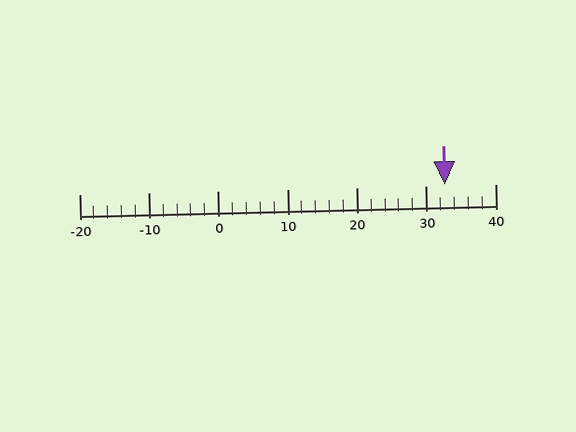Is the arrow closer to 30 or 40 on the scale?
The arrow is closer to 30.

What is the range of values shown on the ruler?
The ruler shows values from -20 to 40.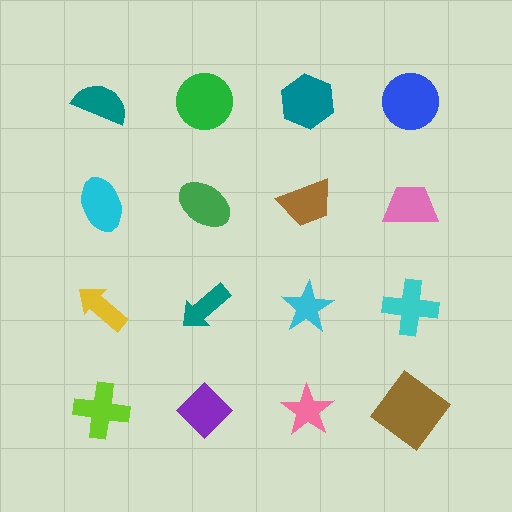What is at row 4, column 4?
A brown diamond.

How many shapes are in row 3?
4 shapes.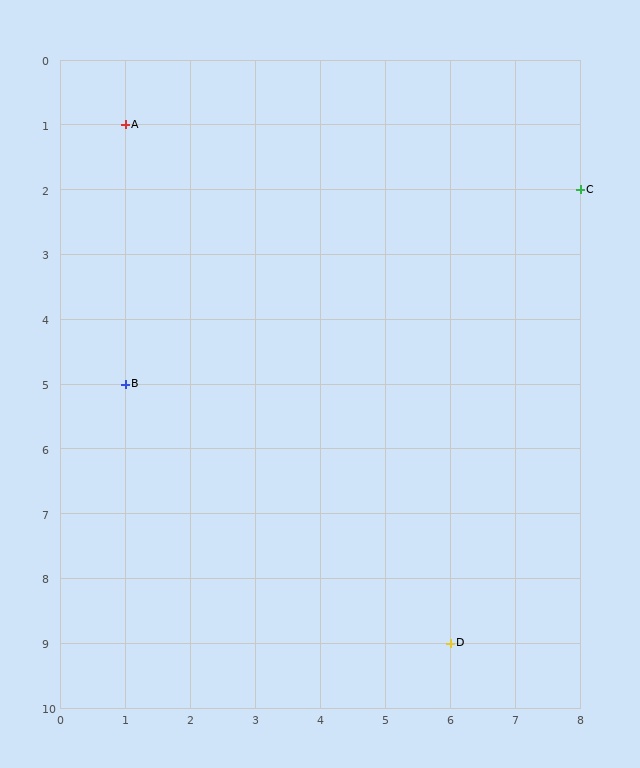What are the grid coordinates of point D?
Point D is at grid coordinates (6, 9).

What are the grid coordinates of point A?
Point A is at grid coordinates (1, 1).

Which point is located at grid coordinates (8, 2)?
Point C is at (8, 2).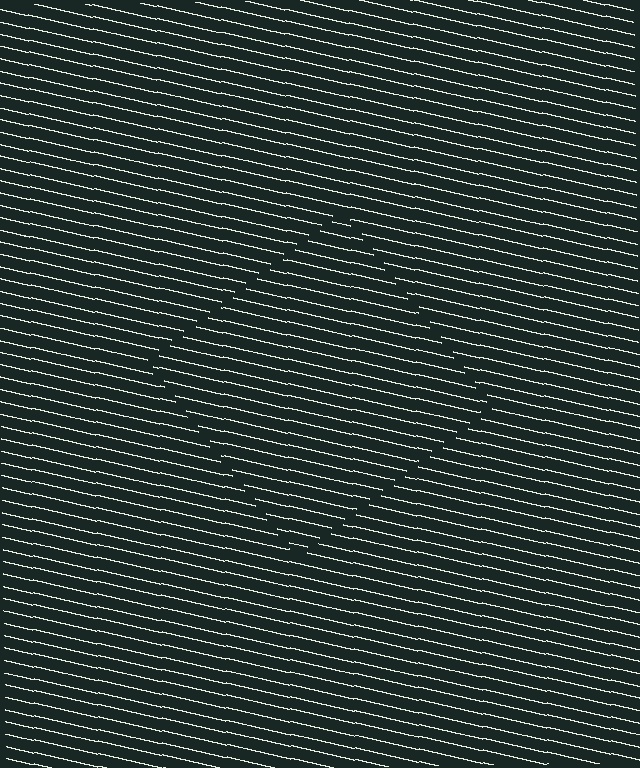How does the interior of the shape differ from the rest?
The interior of the shape contains the same grating, shifted by half a period — the contour is defined by the phase discontinuity where line-ends from the inner and outer gratings abut.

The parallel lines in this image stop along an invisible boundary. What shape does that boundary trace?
An illusory square. The interior of the shape contains the same grating, shifted by half a period — the contour is defined by the phase discontinuity where line-ends from the inner and outer gratings abut.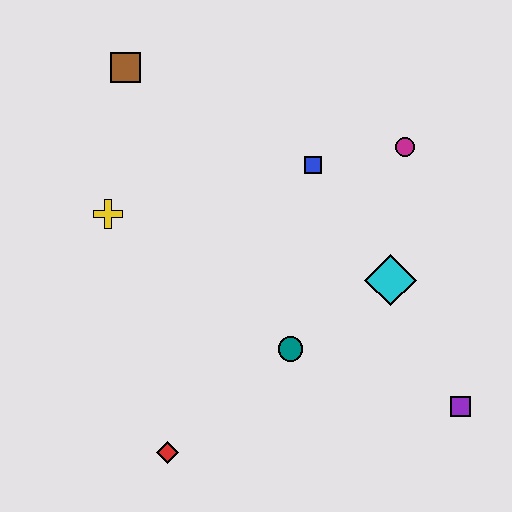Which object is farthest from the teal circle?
The brown square is farthest from the teal circle.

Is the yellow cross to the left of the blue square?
Yes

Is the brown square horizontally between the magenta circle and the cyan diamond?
No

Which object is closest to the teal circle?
The cyan diamond is closest to the teal circle.